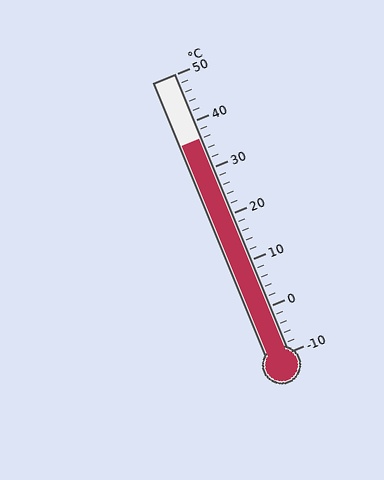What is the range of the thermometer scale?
The thermometer scale ranges from -10°C to 50°C.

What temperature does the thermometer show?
The thermometer shows approximately 36°C.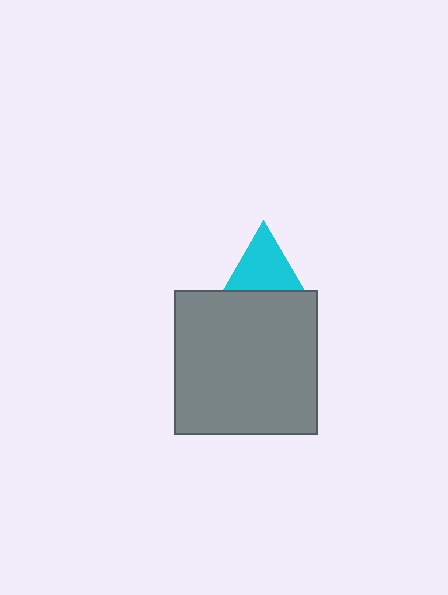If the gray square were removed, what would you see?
You would see the complete cyan triangle.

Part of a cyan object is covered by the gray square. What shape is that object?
It is a triangle.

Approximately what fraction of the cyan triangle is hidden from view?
Roughly 39% of the cyan triangle is hidden behind the gray square.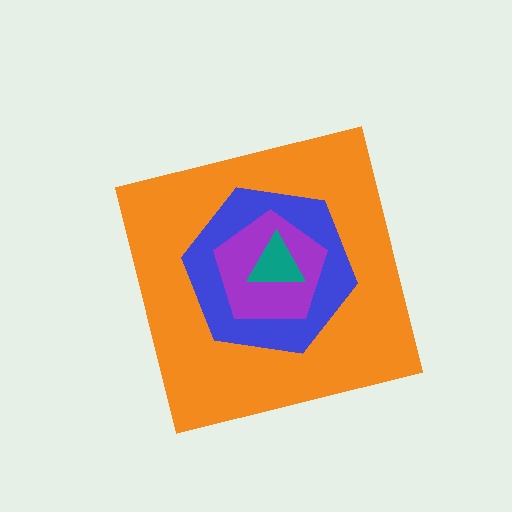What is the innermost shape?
The teal triangle.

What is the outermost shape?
The orange square.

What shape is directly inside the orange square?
The blue hexagon.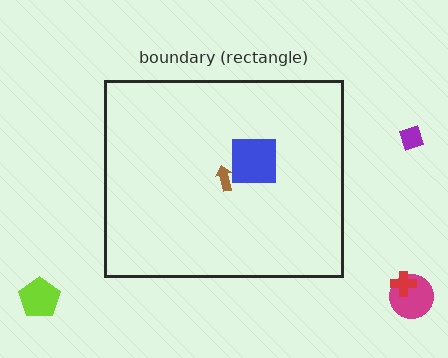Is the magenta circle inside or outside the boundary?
Outside.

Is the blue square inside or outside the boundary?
Inside.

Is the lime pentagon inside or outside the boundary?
Outside.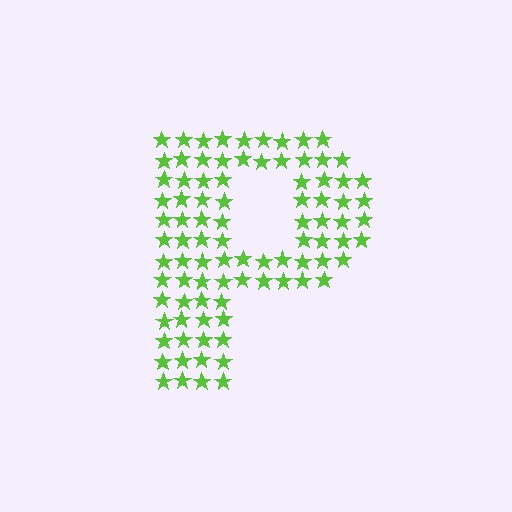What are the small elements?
The small elements are stars.